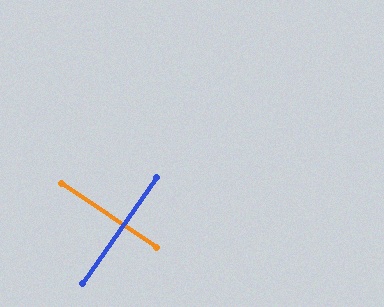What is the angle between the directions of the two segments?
Approximately 89 degrees.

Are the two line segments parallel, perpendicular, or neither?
Perpendicular — they meet at approximately 89°.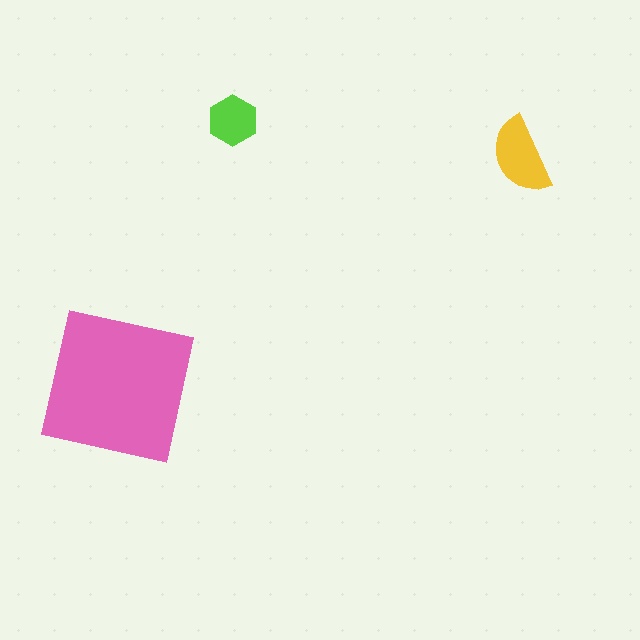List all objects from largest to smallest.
The pink square, the yellow semicircle, the lime hexagon.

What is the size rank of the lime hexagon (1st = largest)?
3rd.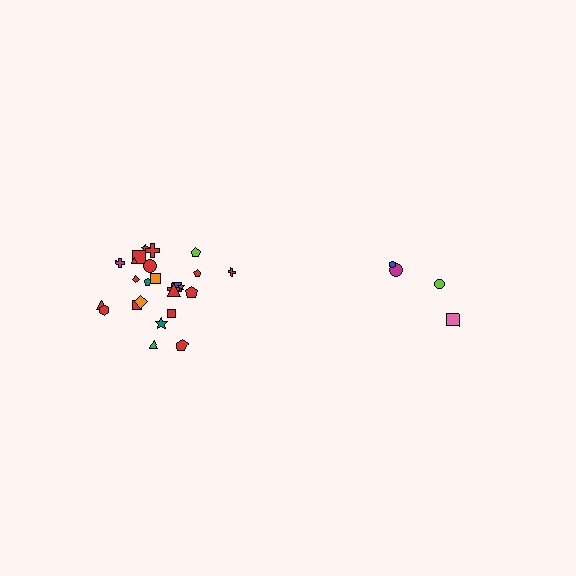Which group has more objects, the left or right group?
The left group.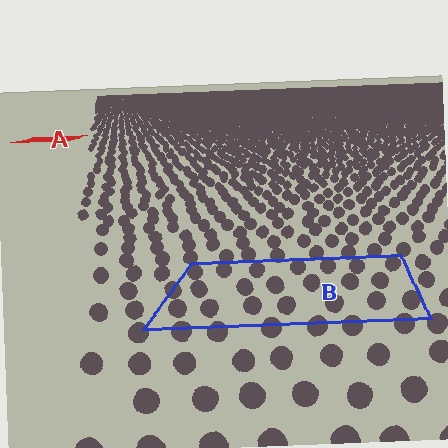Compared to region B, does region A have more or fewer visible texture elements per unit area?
Region A has more texture elements per unit area — they are packed more densely because it is farther away.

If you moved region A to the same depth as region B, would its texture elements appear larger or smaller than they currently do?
They would appear larger. At a closer depth, the same texture elements are projected at a bigger on-screen size.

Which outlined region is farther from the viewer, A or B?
Region A is farther from the viewer — the texture elements inside it appear smaller and more densely packed.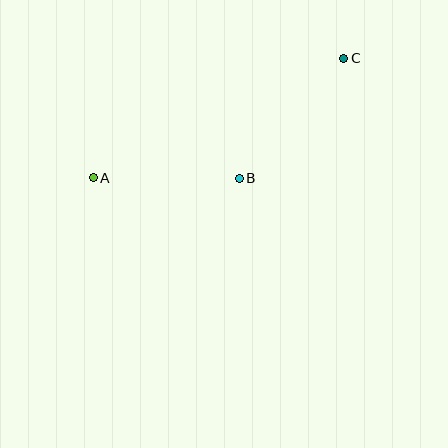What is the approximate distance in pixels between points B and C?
The distance between B and C is approximately 159 pixels.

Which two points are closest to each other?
Points A and B are closest to each other.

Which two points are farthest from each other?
Points A and C are farthest from each other.